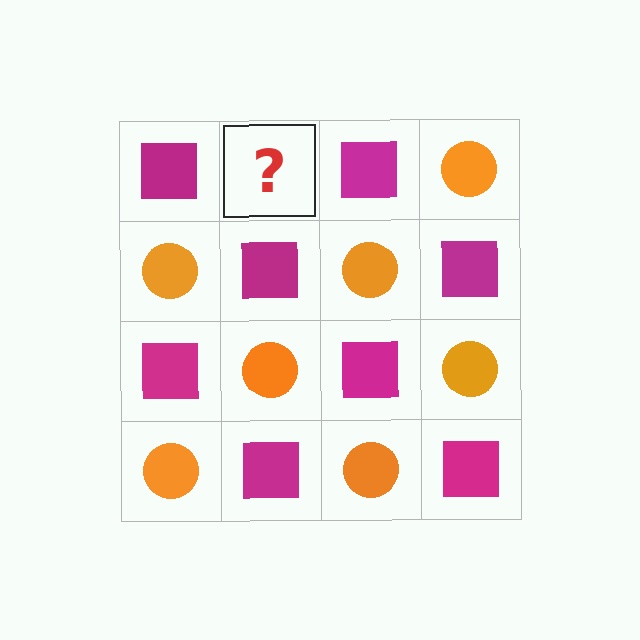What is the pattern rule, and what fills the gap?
The rule is that it alternates magenta square and orange circle in a checkerboard pattern. The gap should be filled with an orange circle.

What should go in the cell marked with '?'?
The missing cell should contain an orange circle.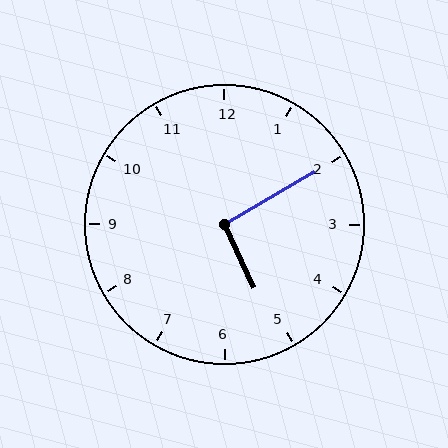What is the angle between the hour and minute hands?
Approximately 95 degrees.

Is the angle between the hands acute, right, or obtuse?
It is right.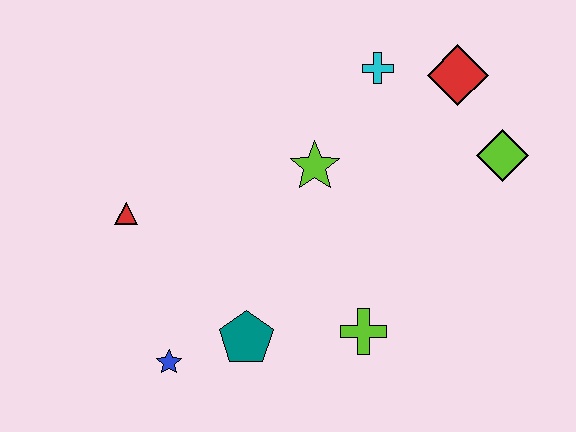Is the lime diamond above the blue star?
Yes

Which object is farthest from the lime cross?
The red diamond is farthest from the lime cross.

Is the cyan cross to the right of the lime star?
Yes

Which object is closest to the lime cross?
The teal pentagon is closest to the lime cross.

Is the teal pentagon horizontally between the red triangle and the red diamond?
Yes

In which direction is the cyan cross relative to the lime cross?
The cyan cross is above the lime cross.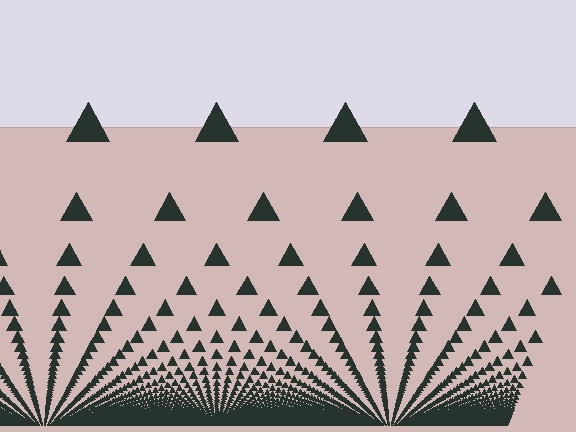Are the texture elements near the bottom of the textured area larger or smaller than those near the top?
Smaller. The gradient is inverted — elements near the bottom are smaller and denser.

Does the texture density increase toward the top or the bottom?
Density increases toward the bottom.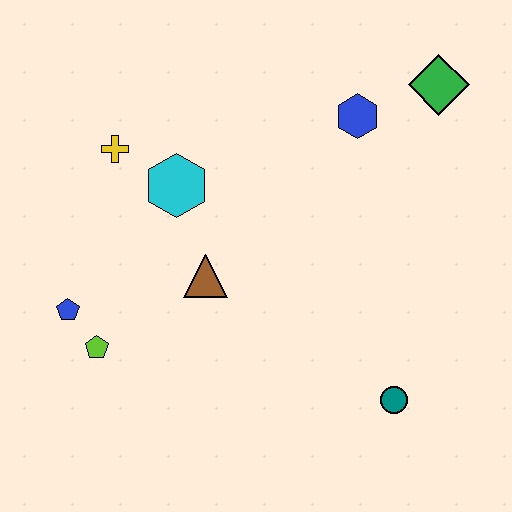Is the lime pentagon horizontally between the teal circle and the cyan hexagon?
No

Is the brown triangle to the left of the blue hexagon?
Yes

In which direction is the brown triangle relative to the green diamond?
The brown triangle is to the left of the green diamond.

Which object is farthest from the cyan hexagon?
The teal circle is farthest from the cyan hexagon.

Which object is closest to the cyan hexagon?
The yellow cross is closest to the cyan hexagon.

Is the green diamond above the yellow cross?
Yes